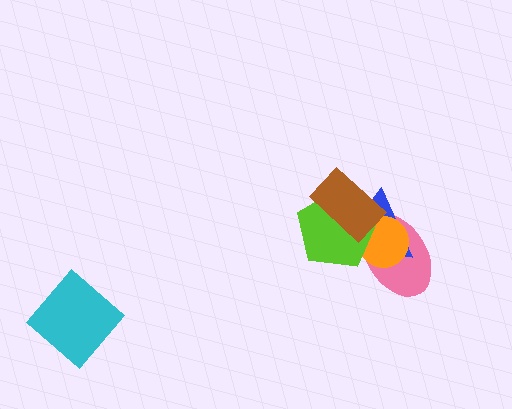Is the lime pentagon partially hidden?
Yes, it is partially covered by another shape.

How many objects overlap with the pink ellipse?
4 objects overlap with the pink ellipse.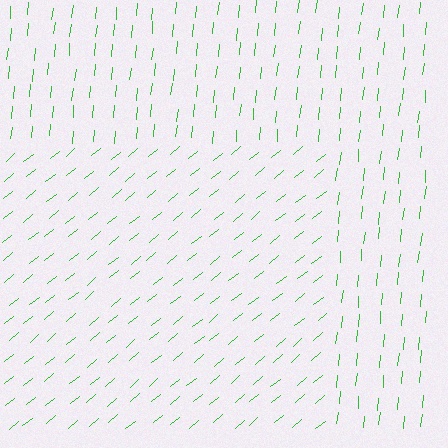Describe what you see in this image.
The image is filled with small green line segments. A rectangle region in the image has lines oriented differently from the surrounding lines, creating a visible texture boundary.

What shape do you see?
I see a rectangle.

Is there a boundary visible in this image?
Yes, there is a texture boundary formed by a change in line orientation.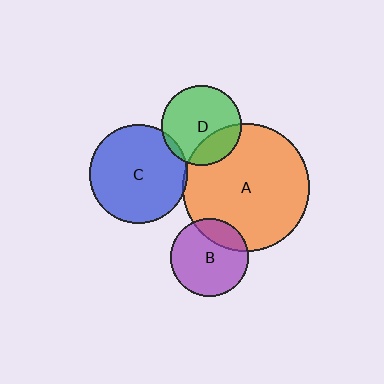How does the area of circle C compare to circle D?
Approximately 1.5 times.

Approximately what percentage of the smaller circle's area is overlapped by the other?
Approximately 20%.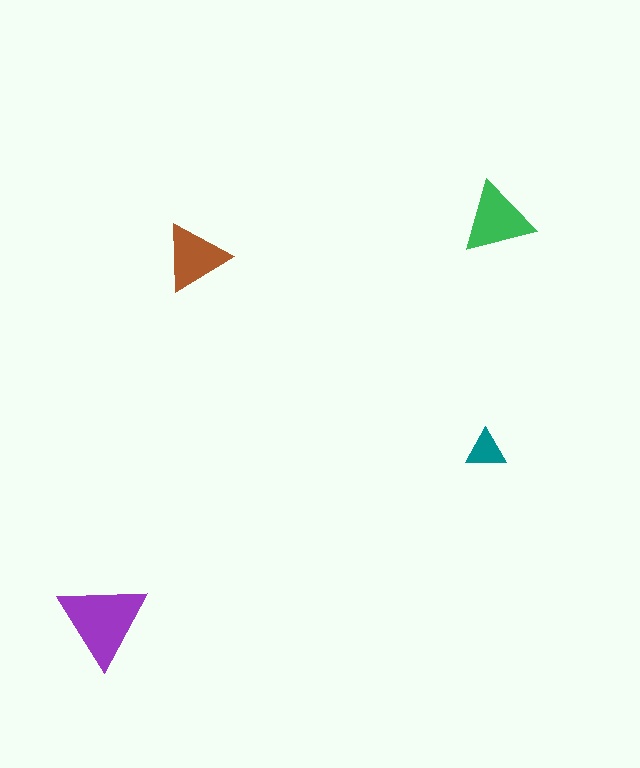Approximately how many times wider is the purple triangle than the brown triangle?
About 1.5 times wider.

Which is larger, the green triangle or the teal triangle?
The green one.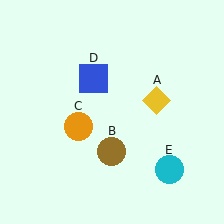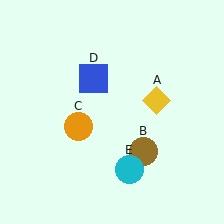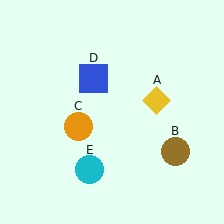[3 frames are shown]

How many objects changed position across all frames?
2 objects changed position: brown circle (object B), cyan circle (object E).